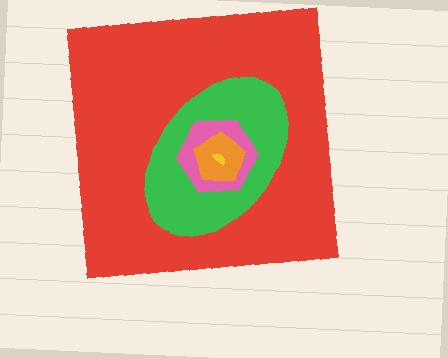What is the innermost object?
The yellow semicircle.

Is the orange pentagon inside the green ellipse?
Yes.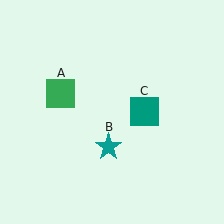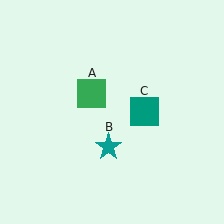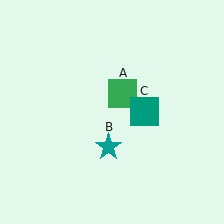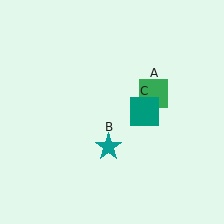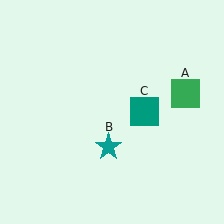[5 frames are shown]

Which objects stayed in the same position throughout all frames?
Teal star (object B) and teal square (object C) remained stationary.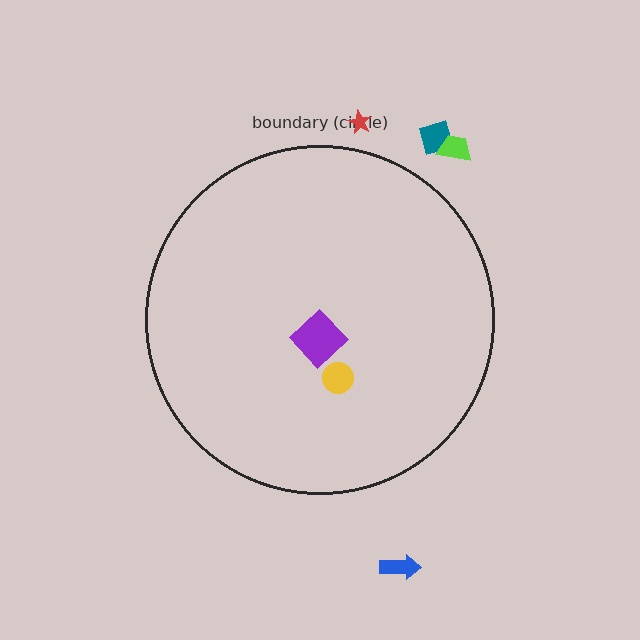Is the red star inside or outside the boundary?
Outside.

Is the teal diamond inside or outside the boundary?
Outside.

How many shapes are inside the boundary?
2 inside, 4 outside.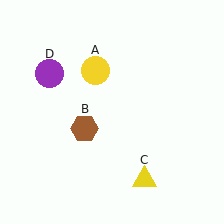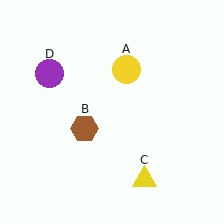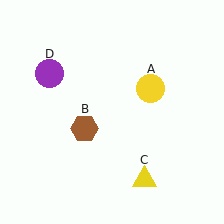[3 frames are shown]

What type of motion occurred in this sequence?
The yellow circle (object A) rotated clockwise around the center of the scene.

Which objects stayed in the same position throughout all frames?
Brown hexagon (object B) and yellow triangle (object C) and purple circle (object D) remained stationary.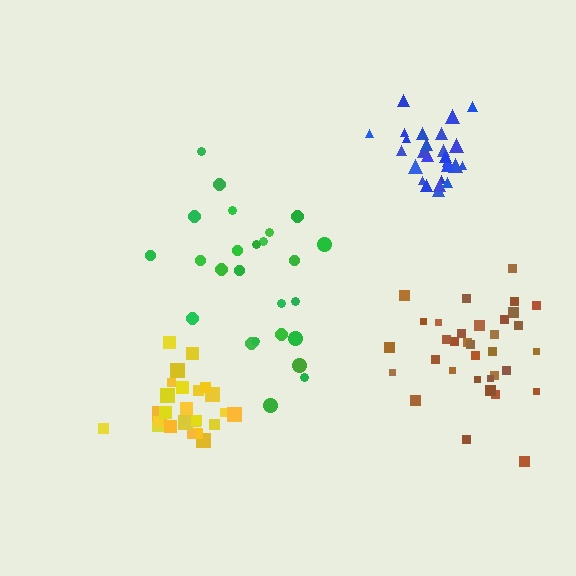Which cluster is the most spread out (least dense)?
Green.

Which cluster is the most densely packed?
Blue.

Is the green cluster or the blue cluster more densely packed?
Blue.